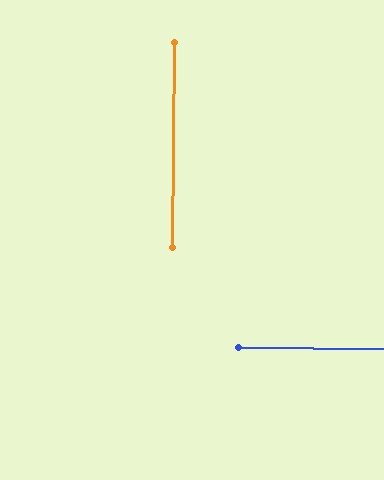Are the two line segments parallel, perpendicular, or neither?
Perpendicular — they meet at approximately 90°.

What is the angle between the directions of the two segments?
Approximately 90 degrees.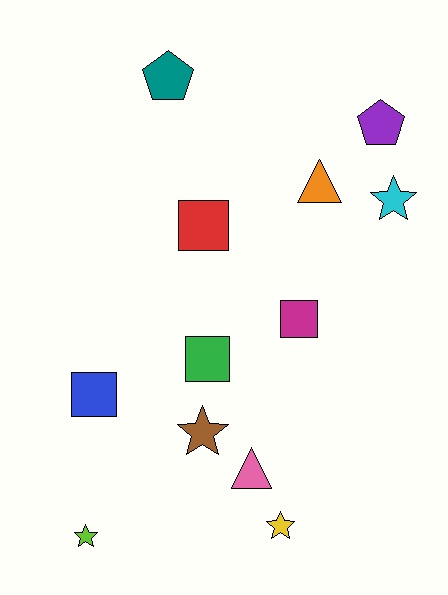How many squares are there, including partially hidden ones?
There are 4 squares.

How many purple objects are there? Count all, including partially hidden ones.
There is 1 purple object.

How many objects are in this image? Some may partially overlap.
There are 12 objects.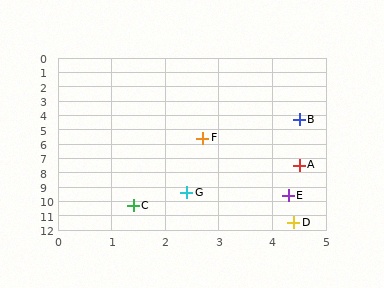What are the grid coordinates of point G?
Point G is at approximately (2.4, 9.4).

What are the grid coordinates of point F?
Point F is at approximately (2.7, 5.6).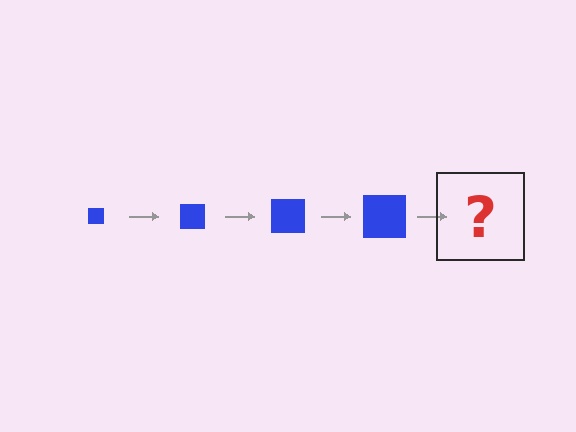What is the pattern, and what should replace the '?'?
The pattern is that the square gets progressively larger each step. The '?' should be a blue square, larger than the previous one.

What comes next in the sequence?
The next element should be a blue square, larger than the previous one.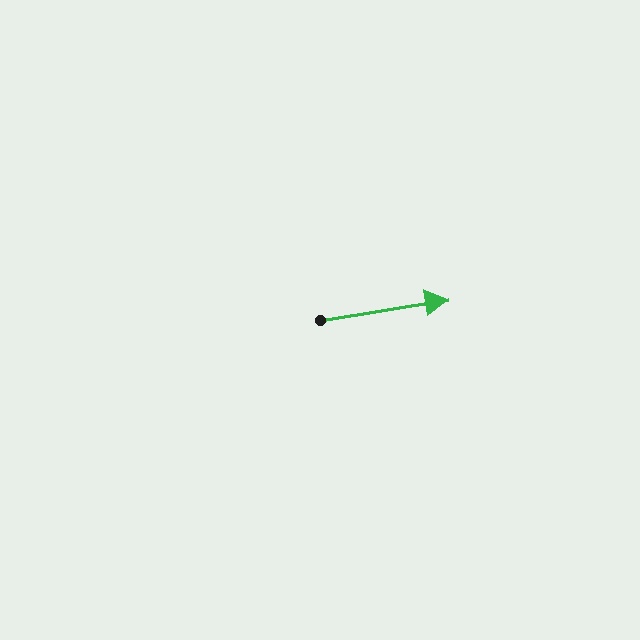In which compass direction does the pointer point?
East.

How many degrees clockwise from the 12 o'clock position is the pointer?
Approximately 81 degrees.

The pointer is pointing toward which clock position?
Roughly 3 o'clock.